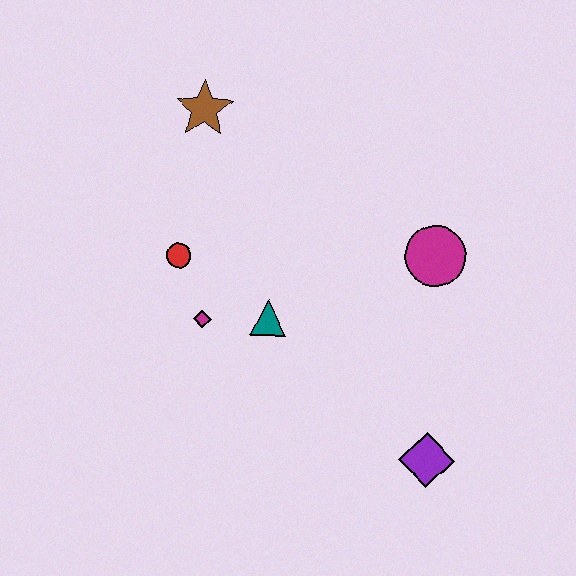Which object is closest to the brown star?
The red circle is closest to the brown star.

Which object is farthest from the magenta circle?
The brown star is farthest from the magenta circle.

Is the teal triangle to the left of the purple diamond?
Yes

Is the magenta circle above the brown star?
No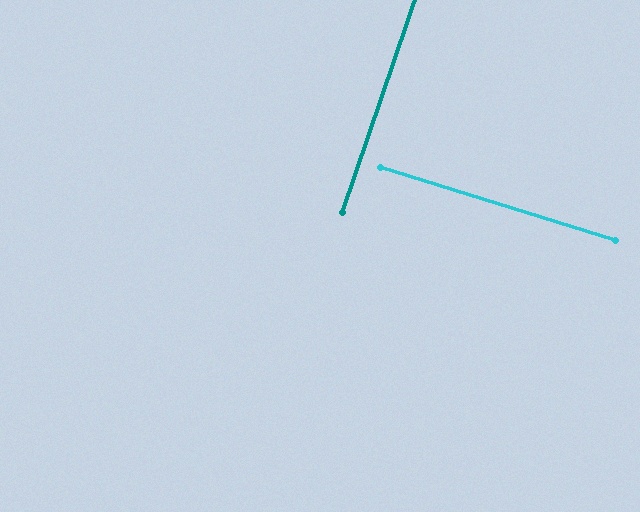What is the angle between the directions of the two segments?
Approximately 88 degrees.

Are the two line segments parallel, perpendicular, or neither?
Perpendicular — they meet at approximately 88°.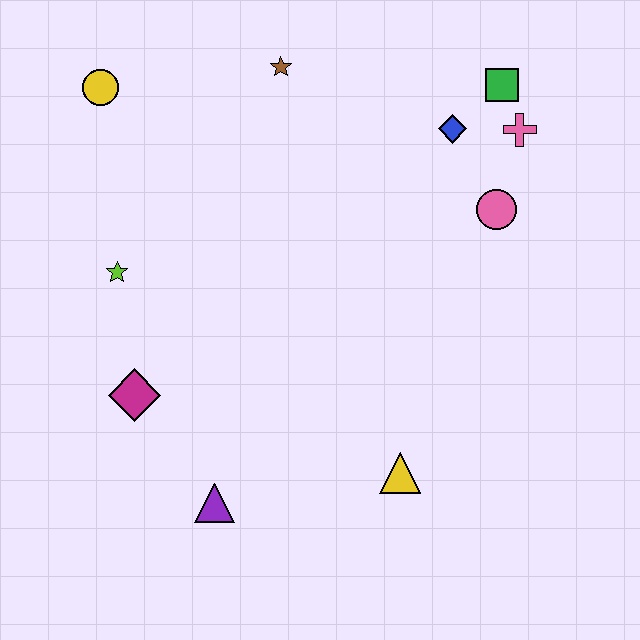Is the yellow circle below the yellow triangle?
No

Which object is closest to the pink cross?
The green square is closest to the pink cross.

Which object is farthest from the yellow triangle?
The yellow circle is farthest from the yellow triangle.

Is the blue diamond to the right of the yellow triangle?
Yes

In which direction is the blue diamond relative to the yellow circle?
The blue diamond is to the right of the yellow circle.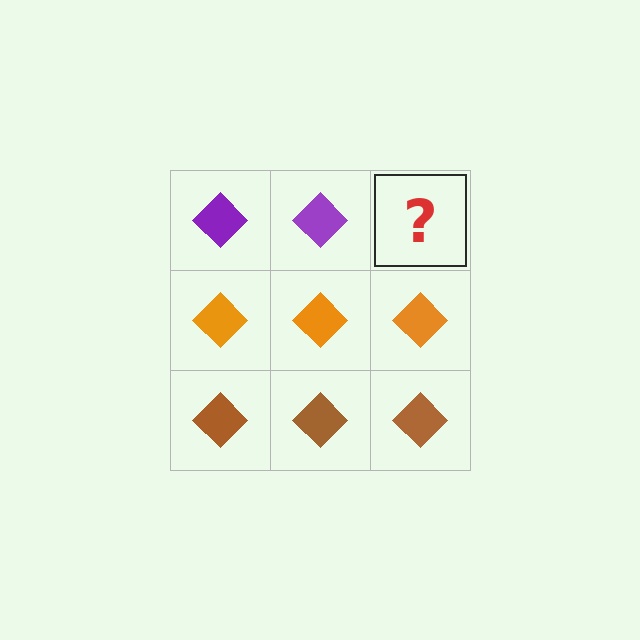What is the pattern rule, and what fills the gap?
The rule is that each row has a consistent color. The gap should be filled with a purple diamond.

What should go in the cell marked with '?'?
The missing cell should contain a purple diamond.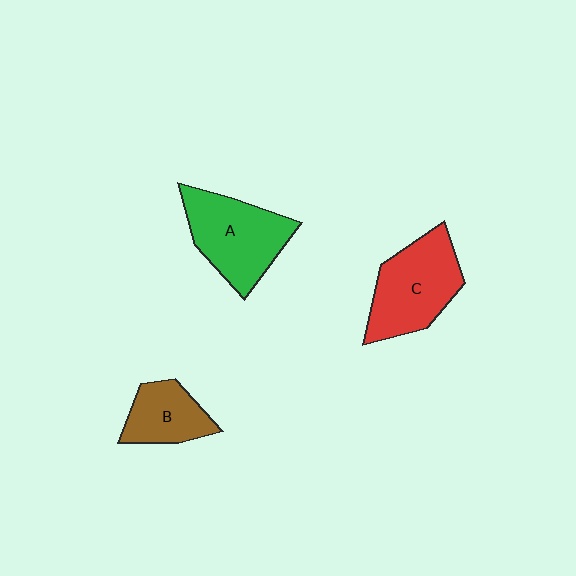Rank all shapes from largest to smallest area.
From largest to smallest: C (red), A (green), B (brown).